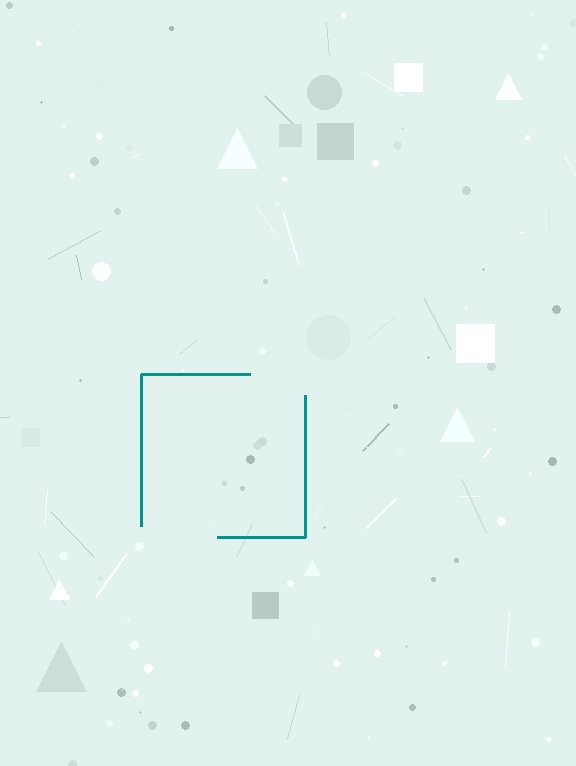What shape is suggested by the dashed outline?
The dashed outline suggests a square.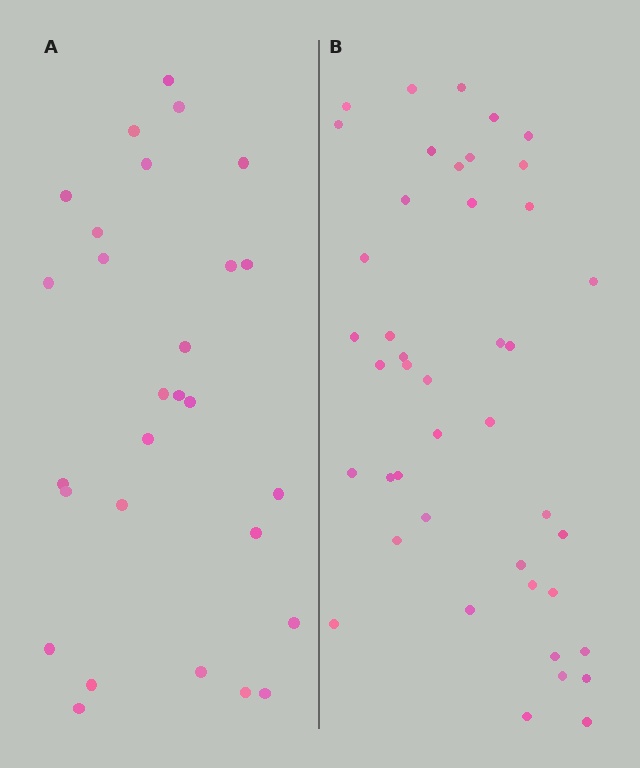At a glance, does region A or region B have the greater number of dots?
Region B (the right region) has more dots.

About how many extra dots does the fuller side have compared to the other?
Region B has approximately 15 more dots than region A.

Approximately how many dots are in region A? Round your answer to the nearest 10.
About 30 dots. (The exact count is 28, which rounds to 30.)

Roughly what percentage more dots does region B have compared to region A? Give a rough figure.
About 55% more.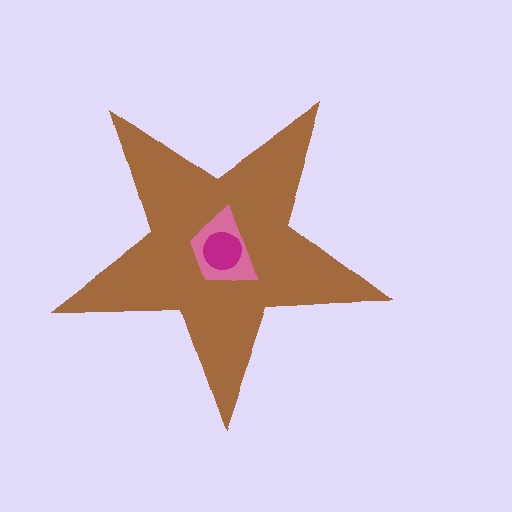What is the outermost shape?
The brown star.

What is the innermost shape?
The magenta circle.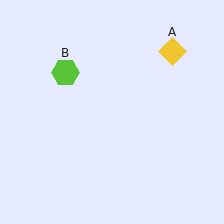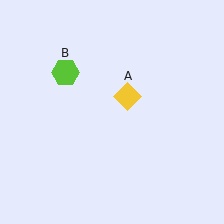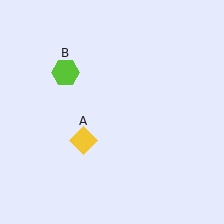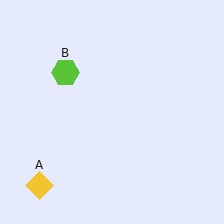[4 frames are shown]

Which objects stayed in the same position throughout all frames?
Lime hexagon (object B) remained stationary.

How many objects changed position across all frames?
1 object changed position: yellow diamond (object A).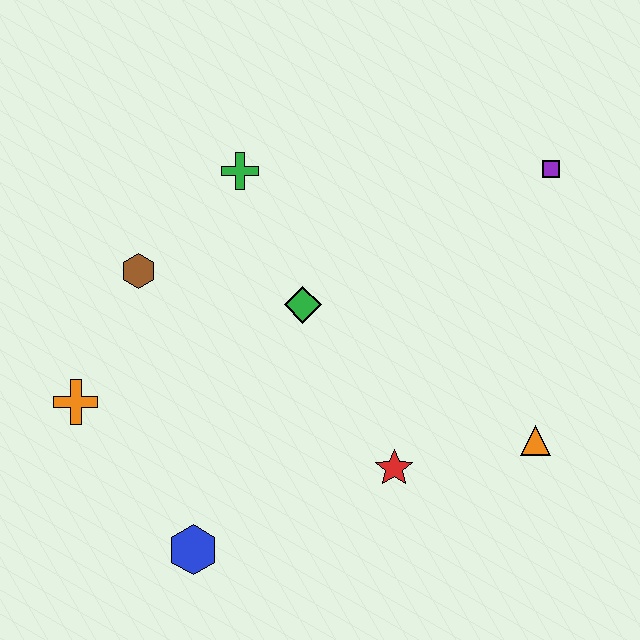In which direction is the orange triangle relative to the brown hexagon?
The orange triangle is to the right of the brown hexagon.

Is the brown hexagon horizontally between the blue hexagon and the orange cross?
Yes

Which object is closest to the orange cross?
The brown hexagon is closest to the orange cross.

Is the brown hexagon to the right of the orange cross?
Yes